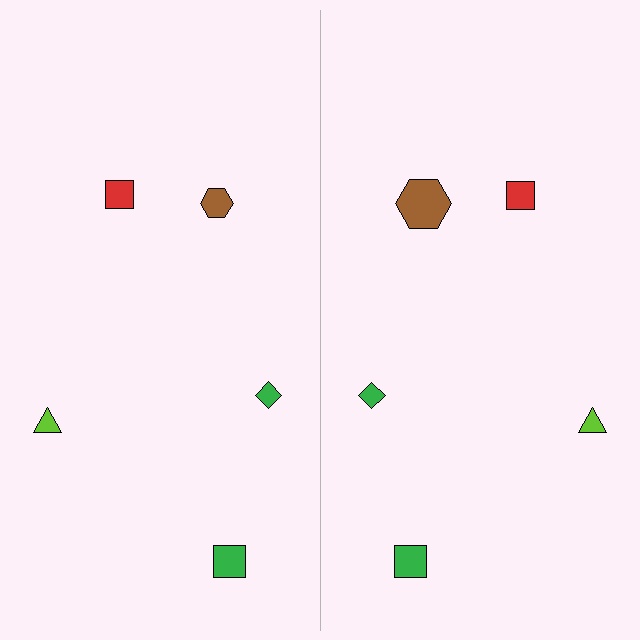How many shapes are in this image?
There are 10 shapes in this image.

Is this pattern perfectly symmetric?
No, the pattern is not perfectly symmetric. The brown hexagon on the right side has a different size than its mirror counterpart.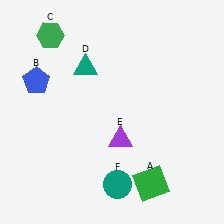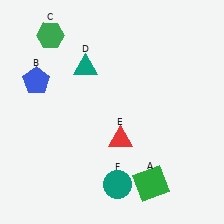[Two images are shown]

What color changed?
The triangle (E) changed from purple in Image 1 to red in Image 2.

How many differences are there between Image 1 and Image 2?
There is 1 difference between the two images.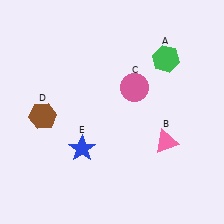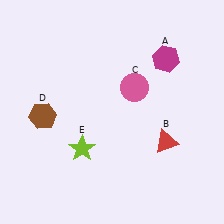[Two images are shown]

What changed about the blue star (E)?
In Image 1, E is blue. In Image 2, it changed to lime.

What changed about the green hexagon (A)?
In Image 1, A is green. In Image 2, it changed to magenta.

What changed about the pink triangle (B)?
In Image 1, B is pink. In Image 2, it changed to red.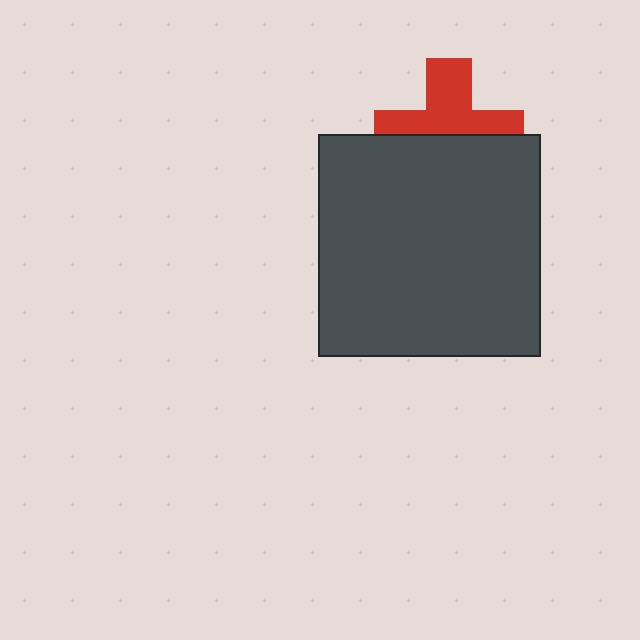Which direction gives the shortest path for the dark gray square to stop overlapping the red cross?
Moving down gives the shortest separation.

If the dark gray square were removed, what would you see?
You would see the complete red cross.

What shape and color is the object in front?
The object in front is a dark gray square.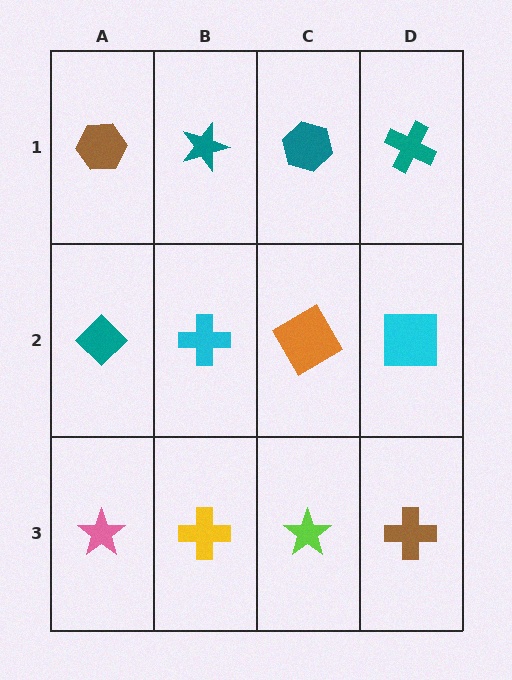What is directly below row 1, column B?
A cyan cross.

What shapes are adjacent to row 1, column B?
A cyan cross (row 2, column B), a brown hexagon (row 1, column A), a teal hexagon (row 1, column C).